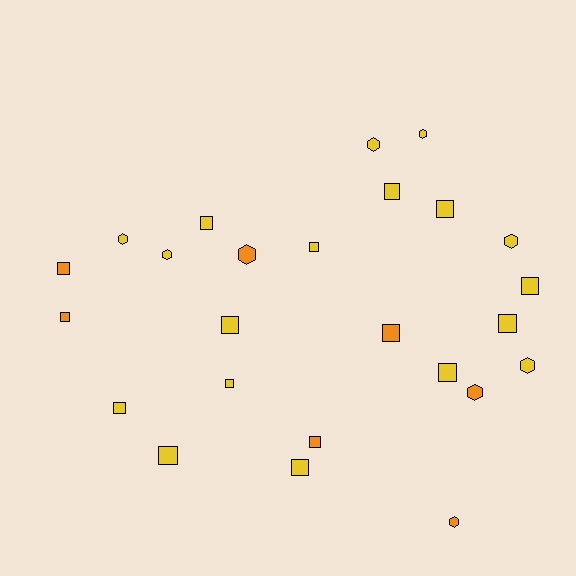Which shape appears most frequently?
Square, with 16 objects.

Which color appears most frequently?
Yellow, with 18 objects.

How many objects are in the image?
There are 25 objects.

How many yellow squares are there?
There are 12 yellow squares.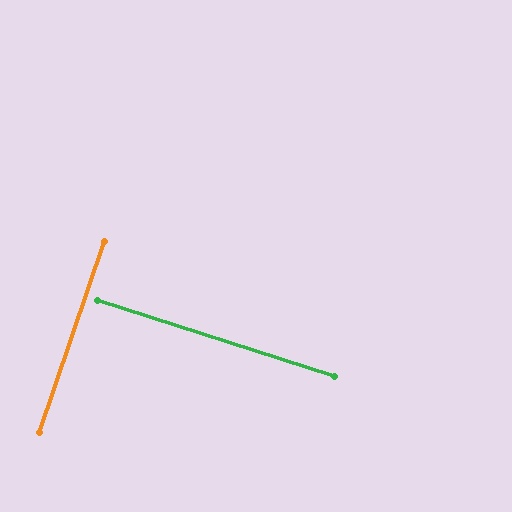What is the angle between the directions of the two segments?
Approximately 89 degrees.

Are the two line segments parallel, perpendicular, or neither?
Perpendicular — they meet at approximately 89°.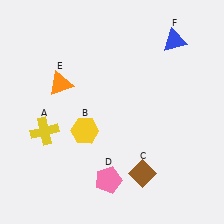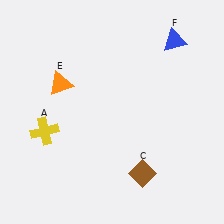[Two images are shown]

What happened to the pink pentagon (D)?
The pink pentagon (D) was removed in Image 2. It was in the bottom-left area of Image 1.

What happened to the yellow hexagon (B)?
The yellow hexagon (B) was removed in Image 2. It was in the bottom-left area of Image 1.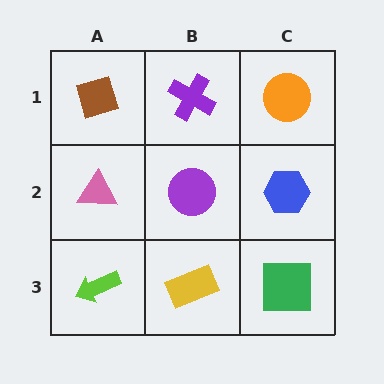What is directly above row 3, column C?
A blue hexagon.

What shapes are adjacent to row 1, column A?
A pink triangle (row 2, column A), a purple cross (row 1, column B).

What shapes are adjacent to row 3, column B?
A purple circle (row 2, column B), a lime arrow (row 3, column A), a green square (row 3, column C).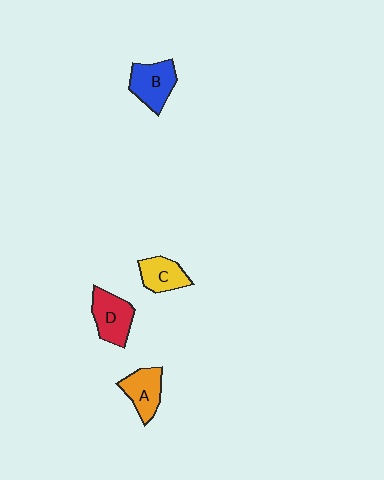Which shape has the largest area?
Shape B (blue).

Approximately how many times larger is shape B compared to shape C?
Approximately 1.3 times.